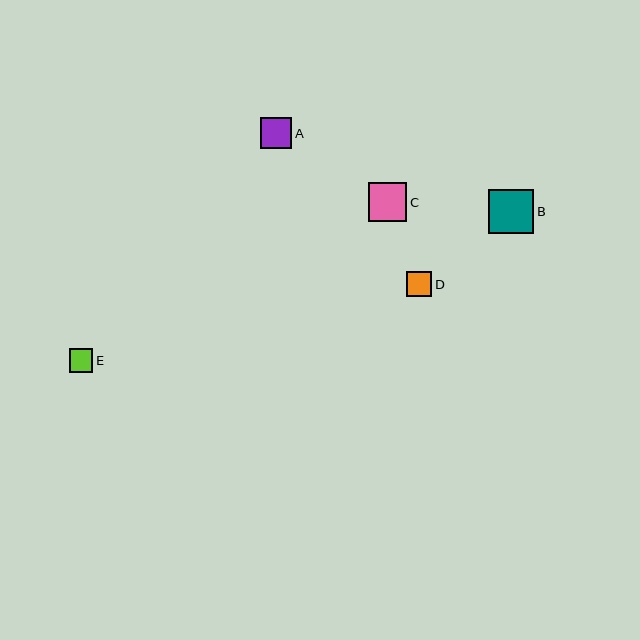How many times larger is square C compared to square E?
Square C is approximately 1.6 times the size of square E.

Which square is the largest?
Square B is the largest with a size of approximately 45 pixels.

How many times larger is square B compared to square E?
Square B is approximately 1.9 times the size of square E.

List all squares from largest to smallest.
From largest to smallest: B, C, A, D, E.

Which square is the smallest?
Square E is the smallest with a size of approximately 23 pixels.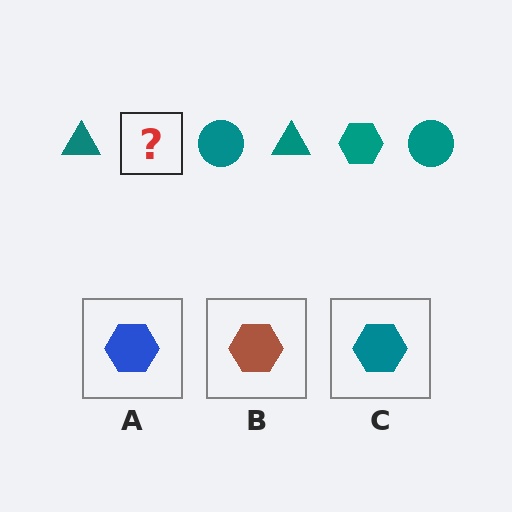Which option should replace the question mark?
Option C.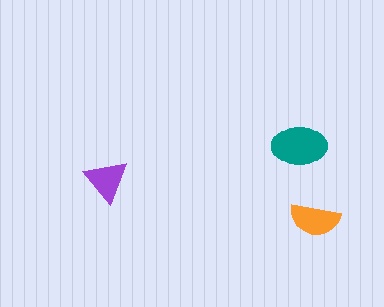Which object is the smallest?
The purple triangle.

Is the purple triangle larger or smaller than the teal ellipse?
Smaller.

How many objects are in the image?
There are 3 objects in the image.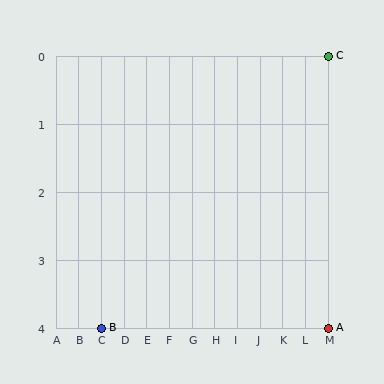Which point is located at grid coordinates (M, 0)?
Point C is at (M, 0).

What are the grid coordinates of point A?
Point A is at grid coordinates (M, 4).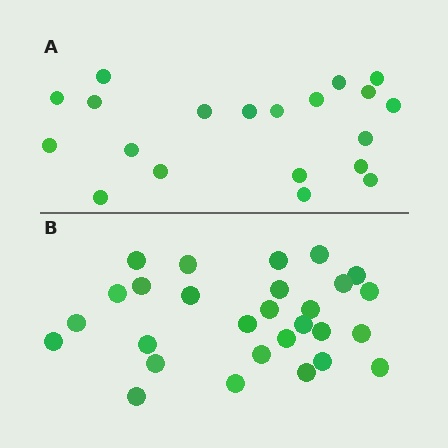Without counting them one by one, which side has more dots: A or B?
Region B (the bottom region) has more dots.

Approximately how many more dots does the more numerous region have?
Region B has roughly 8 or so more dots than region A.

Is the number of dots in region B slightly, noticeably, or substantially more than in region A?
Region B has noticeably more, but not dramatically so. The ratio is roughly 1.4 to 1.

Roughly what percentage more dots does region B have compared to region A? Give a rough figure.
About 40% more.